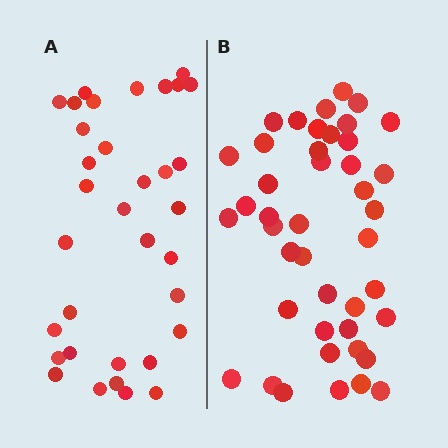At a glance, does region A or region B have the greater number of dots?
Region B (the right region) has more dots.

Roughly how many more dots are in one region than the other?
Region B has roughly 8 or so more dots than region A.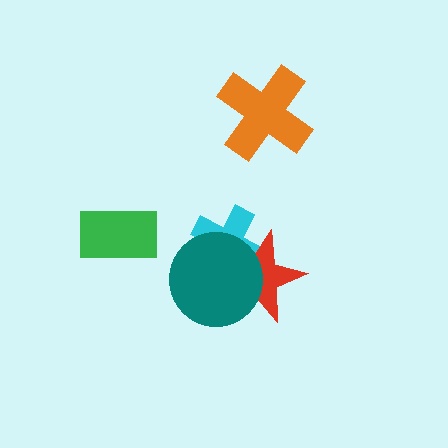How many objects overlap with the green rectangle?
0 objects overlap with the green rectangle.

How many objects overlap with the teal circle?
2 objects overlap with the teal circle.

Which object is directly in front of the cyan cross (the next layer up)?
The red star is directly in front of the cyan cross.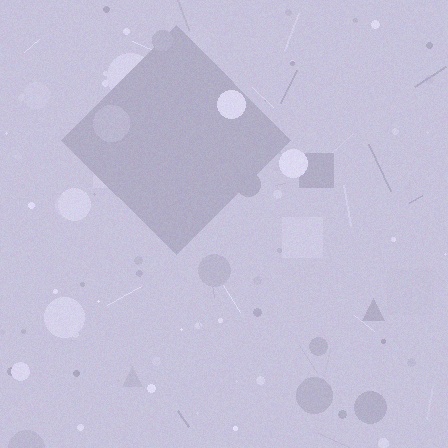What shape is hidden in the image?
A diamond is hidden in the image.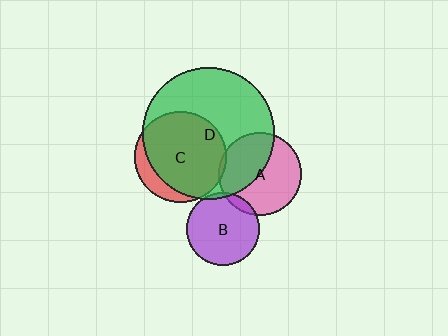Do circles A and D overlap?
Yes.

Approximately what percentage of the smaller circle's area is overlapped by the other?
Approximately 45%.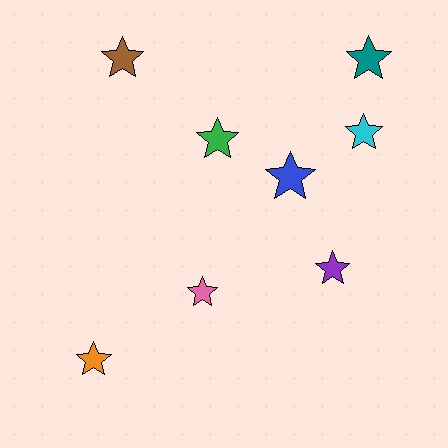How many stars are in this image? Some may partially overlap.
There are 8 stars.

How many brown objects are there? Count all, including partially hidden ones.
There is 1 brown object.